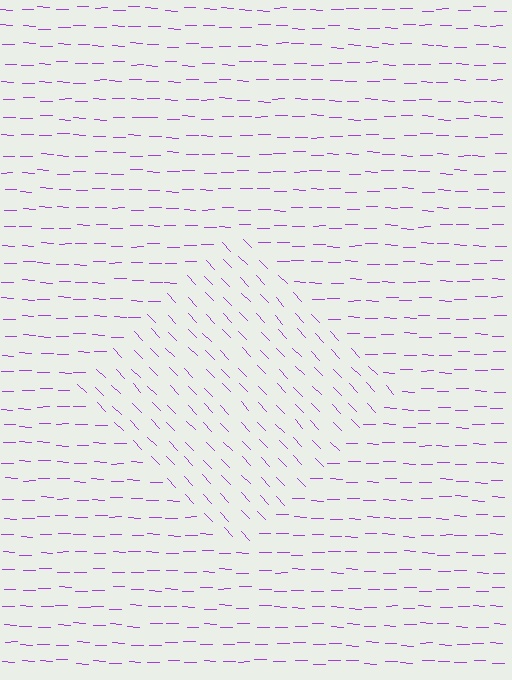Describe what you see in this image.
The image is filled with small purple line segments. A diamond region in the image has lines oriented differently from the surrounding lines, creating a visible texture boundary.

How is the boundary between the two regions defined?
The boundary is defined purely by a change in line orientation (approximately 45 degrees difference). All lines are the same color and thickness.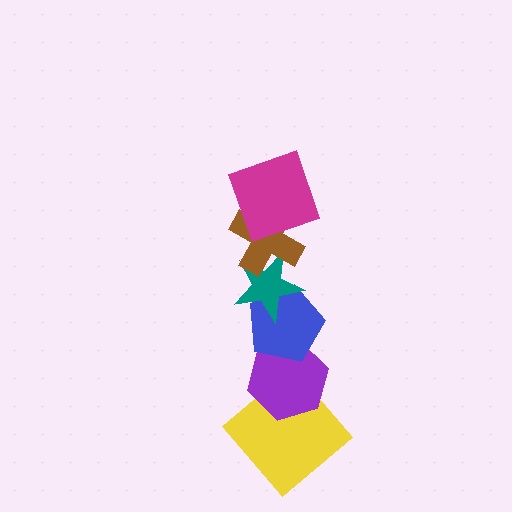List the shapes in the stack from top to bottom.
From top to bottom: the magenta square, the brown cross, the teal star, the blue pentagon, the purple hexagon, the yellow diamond.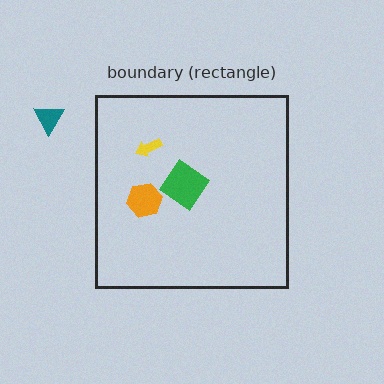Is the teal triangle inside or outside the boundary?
Outside.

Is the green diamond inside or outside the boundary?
Inside.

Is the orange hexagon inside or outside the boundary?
Inside.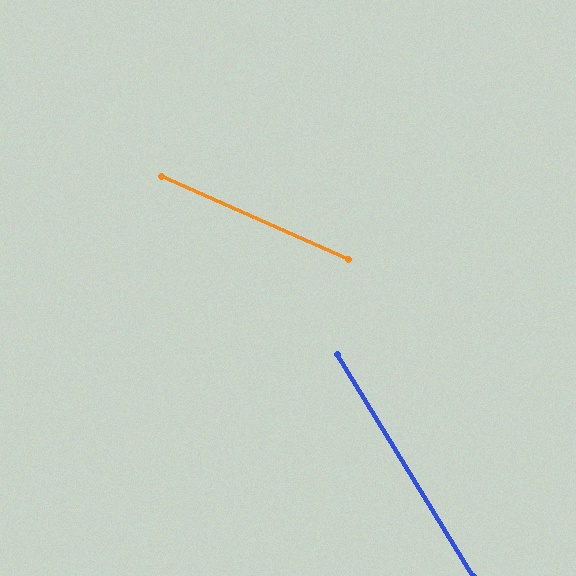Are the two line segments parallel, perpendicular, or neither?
Neither parallel nor perpendicular — they differ by about 35°.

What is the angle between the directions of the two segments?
Approximately 35 degrees.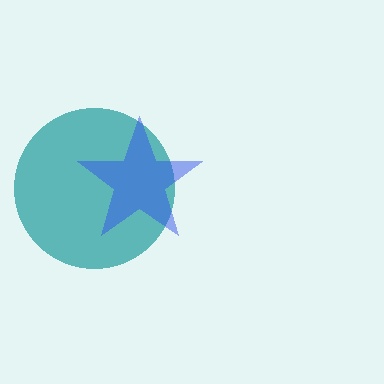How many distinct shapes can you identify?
There are 2 distinct shapes: a teal circle, a blue star.